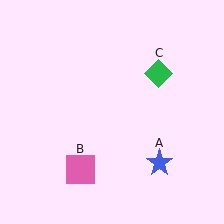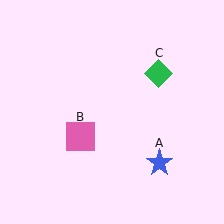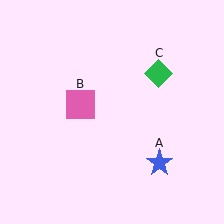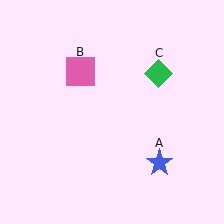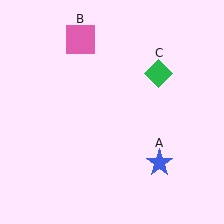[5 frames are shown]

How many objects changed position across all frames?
1 object changed position: pink square (object B).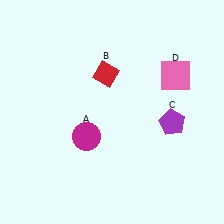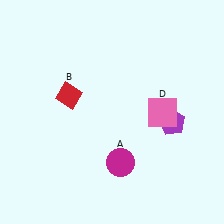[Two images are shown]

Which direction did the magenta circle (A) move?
The magenta circle (A) moved right.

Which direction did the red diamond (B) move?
The red diamond (B) moved left.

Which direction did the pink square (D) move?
The pink square (D) moved down.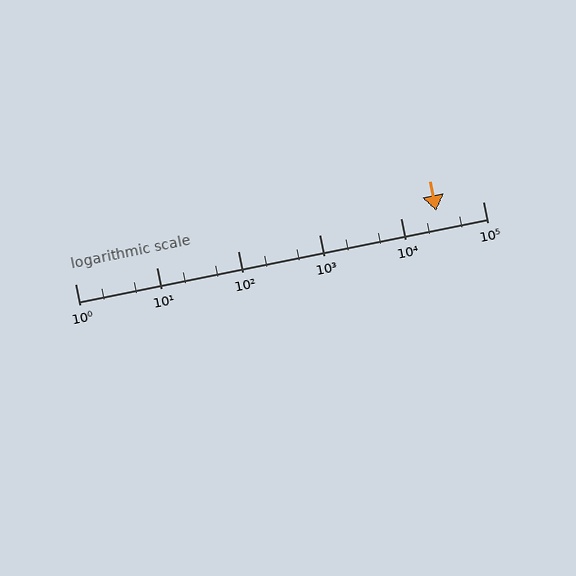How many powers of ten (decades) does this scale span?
The scale spans 5 decades, from 1 to 100000.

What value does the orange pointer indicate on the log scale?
The pointer indicates approximately 27000.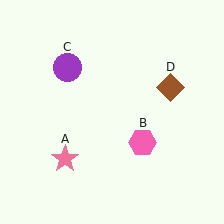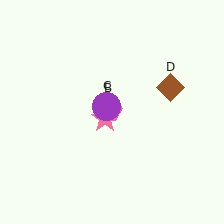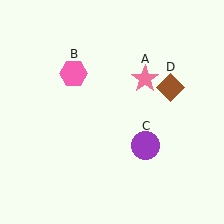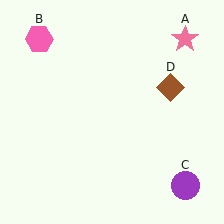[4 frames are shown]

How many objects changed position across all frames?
3 objects changed position: pink star (object A), pink hexagon (object B), purple circle (object C).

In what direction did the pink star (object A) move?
The pink star (object A) moved up and to the right.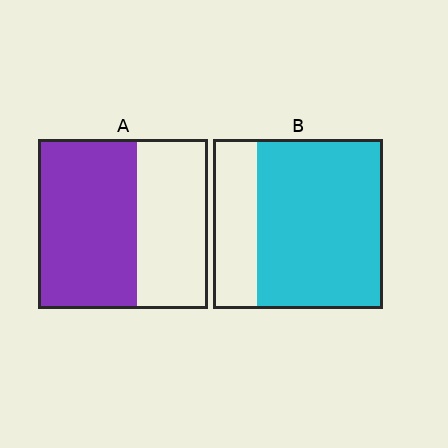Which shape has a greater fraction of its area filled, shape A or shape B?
Shape B.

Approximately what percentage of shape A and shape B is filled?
A is approximately 60% and B is approximately 75%.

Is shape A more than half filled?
Yes.